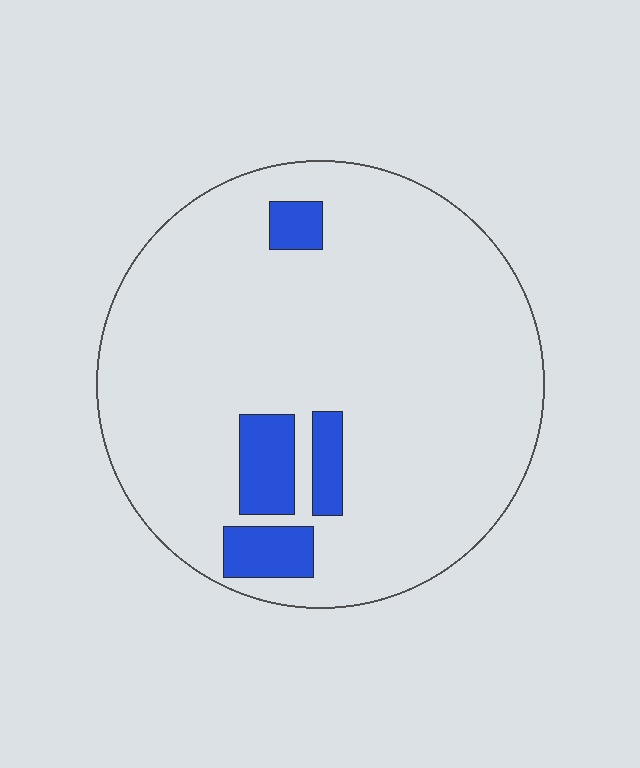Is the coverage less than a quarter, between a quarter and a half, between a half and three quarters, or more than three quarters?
Less than a quarter.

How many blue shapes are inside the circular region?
4.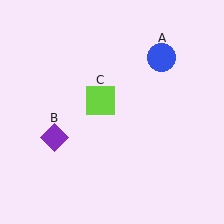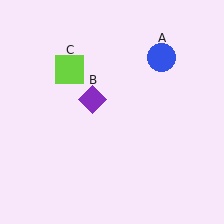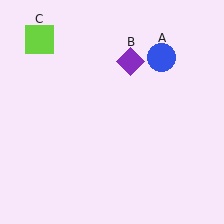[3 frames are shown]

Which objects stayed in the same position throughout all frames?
Blue circle (object A) remained stationary.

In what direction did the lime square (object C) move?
The lime square (object C) moved up and to the left.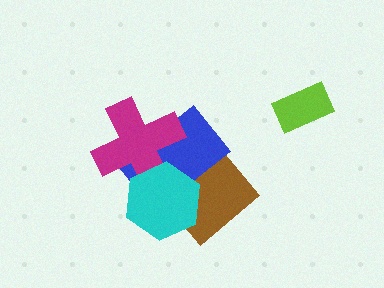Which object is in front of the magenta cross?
The cyan hexagon is in front of the magenta cross.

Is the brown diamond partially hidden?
Yes, it is partially covered by another shape.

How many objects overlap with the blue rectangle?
3 objects overlap with the blue rectangle.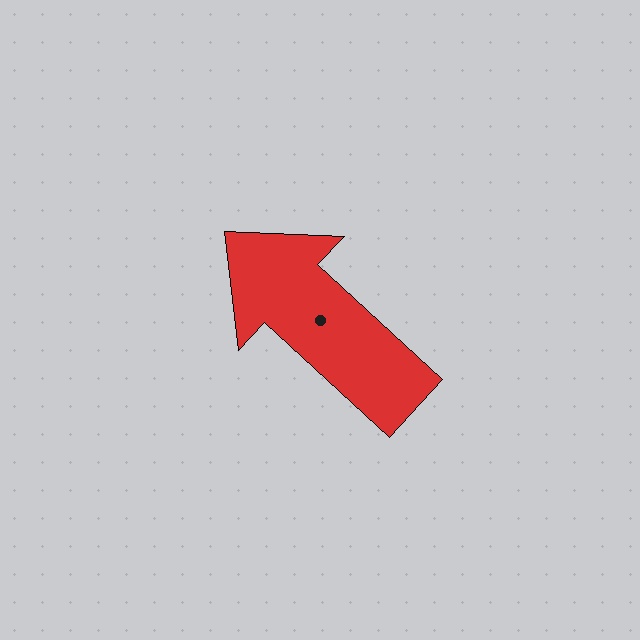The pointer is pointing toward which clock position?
Roughly 10 o'clock.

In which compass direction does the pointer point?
Northwest.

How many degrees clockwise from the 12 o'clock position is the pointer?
Approximately 313 degrees.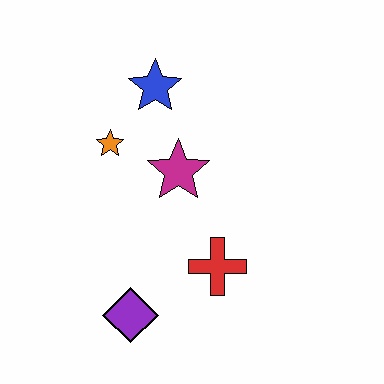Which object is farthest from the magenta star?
The purple diamond is farthest from the magenta star.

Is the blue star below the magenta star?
No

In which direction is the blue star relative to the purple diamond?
The blue star is above the purple diamond.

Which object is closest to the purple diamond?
The red cross is closest to the purple diamond.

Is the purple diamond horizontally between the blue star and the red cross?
No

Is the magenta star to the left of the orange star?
No